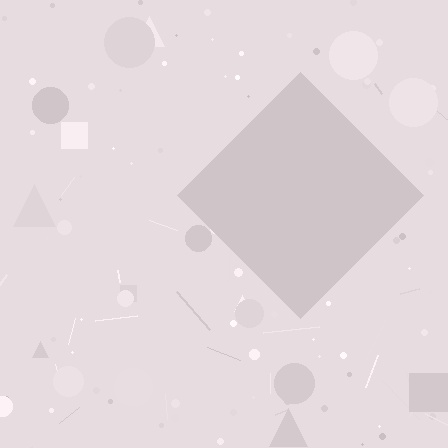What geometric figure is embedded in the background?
A diamond is embedded in the background.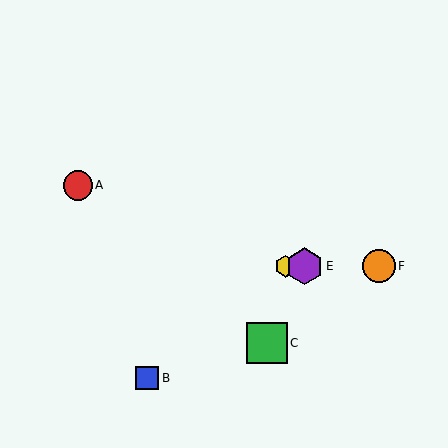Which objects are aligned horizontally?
Objects D, E, F are aligned horizontally.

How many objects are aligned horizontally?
3 objects (D, E, F) are aligned horizontally.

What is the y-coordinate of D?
Object D is at y≈266.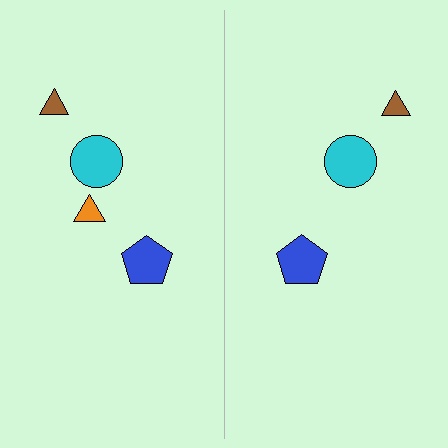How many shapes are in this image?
There are 7 shapes in this image.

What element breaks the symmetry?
A orange triangle is missing from the right side.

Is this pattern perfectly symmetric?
No, the pattern is not perfectly symmetric. A orange triangle is missing from the right side.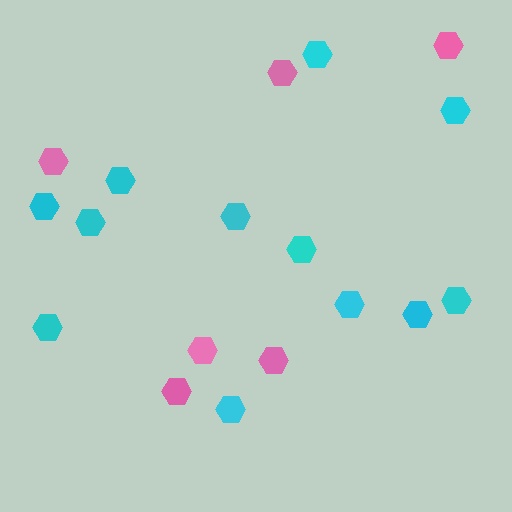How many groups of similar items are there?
There are 2 groups: one group of pink hexagons (6) and one group of cyan hexagons (12).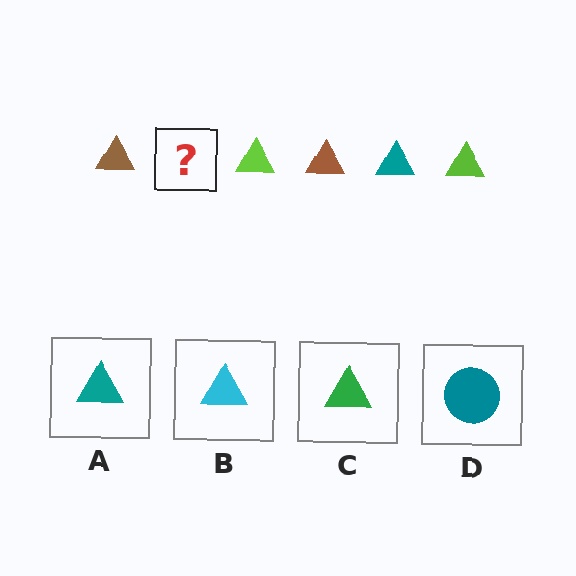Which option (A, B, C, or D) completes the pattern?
A.